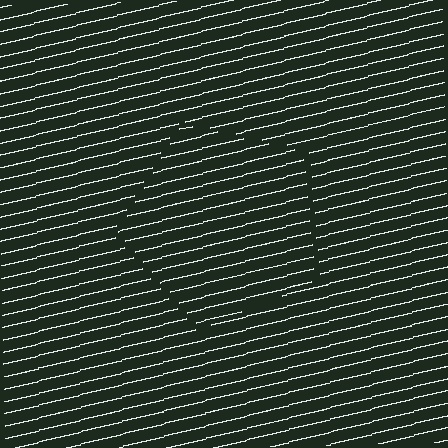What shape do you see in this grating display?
An illusory pentagon. The interior of the shape contains the same grating, shifted by half a period — the contour is defined by the phase discontinuity where line-ends from the inner and outer gratings abut.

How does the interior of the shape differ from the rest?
The interior of the shape contains the same grating, shifted by half a period — the contour is defined by the phase discontinuity where line-ends from the inner and outer gratings abut.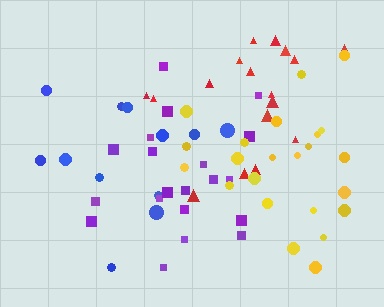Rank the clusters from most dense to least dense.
red, yellow, purple, blue.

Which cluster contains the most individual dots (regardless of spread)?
Yellow (23).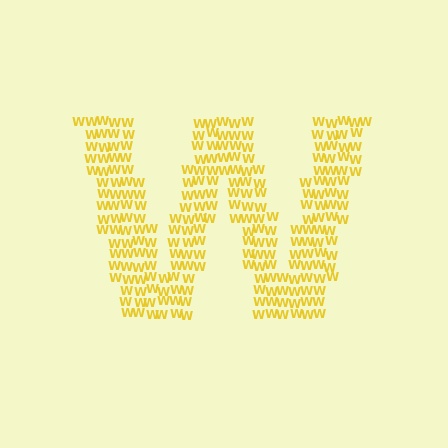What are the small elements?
The small elements are letter W's.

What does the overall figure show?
The overall figure shows the letter W.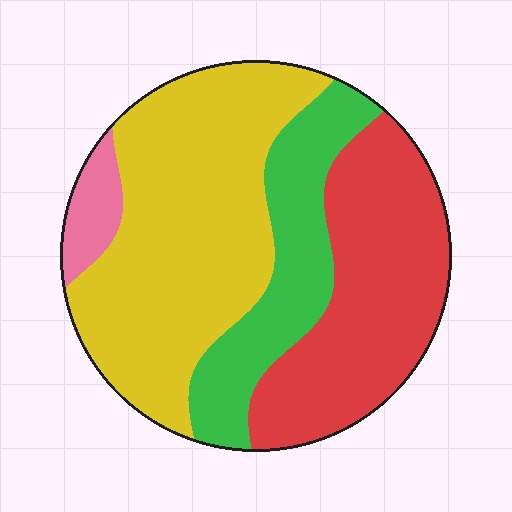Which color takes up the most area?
Yellow, at roughly 45%.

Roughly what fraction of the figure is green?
Green covers about 20% of the figure.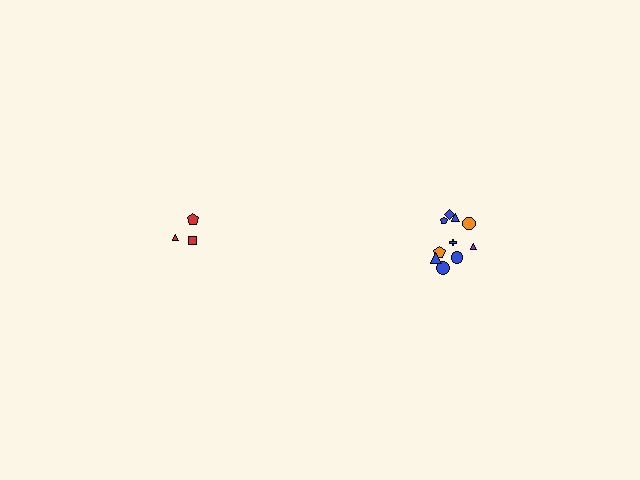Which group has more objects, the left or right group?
The right group.